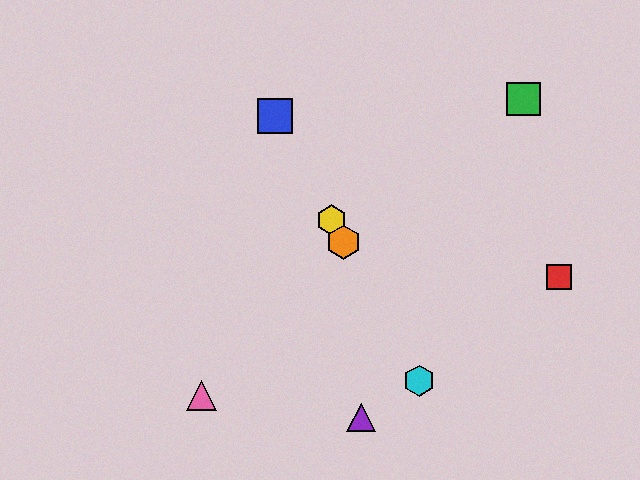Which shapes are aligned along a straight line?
The blue square, the yellow hexagon, the orange hexagon, the cyan hexagon are aligned along a straight line.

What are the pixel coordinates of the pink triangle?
The pink triangle is at (201, 396).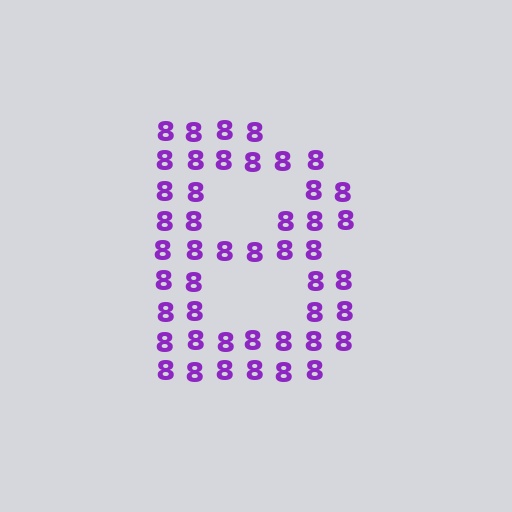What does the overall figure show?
The overall figure shows the letter B.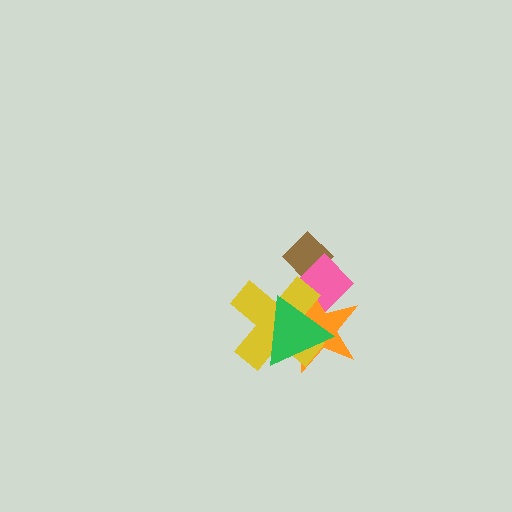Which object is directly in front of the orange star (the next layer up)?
The yellow cross is directly in front of the orange star.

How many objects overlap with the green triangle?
3 objects overlap with the green triangle.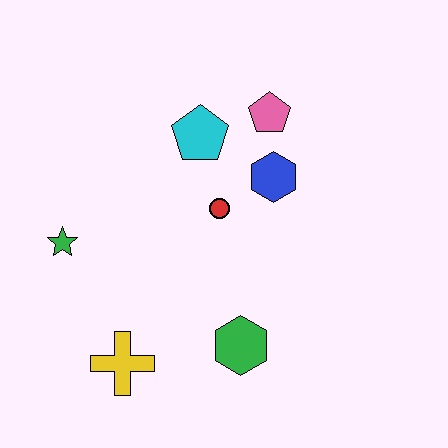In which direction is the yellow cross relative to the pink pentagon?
The yellow cross is below the pink pentagon.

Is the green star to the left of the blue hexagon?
Yes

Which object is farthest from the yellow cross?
The pink pentagon is farthest from the yellow cross.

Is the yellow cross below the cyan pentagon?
Yes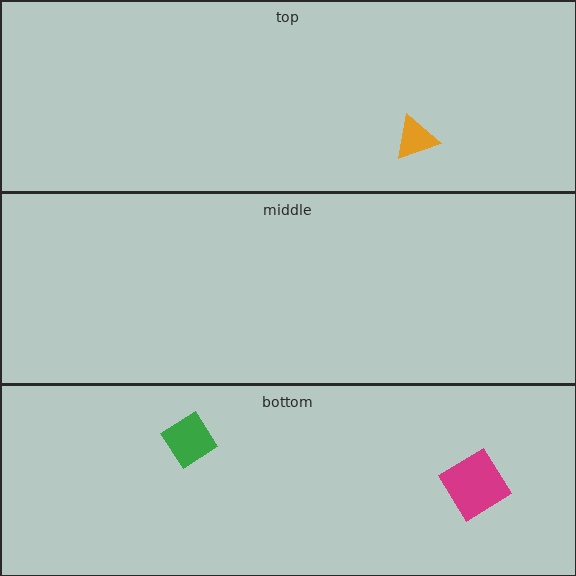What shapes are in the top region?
The orange triangle.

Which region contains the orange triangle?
The top region.